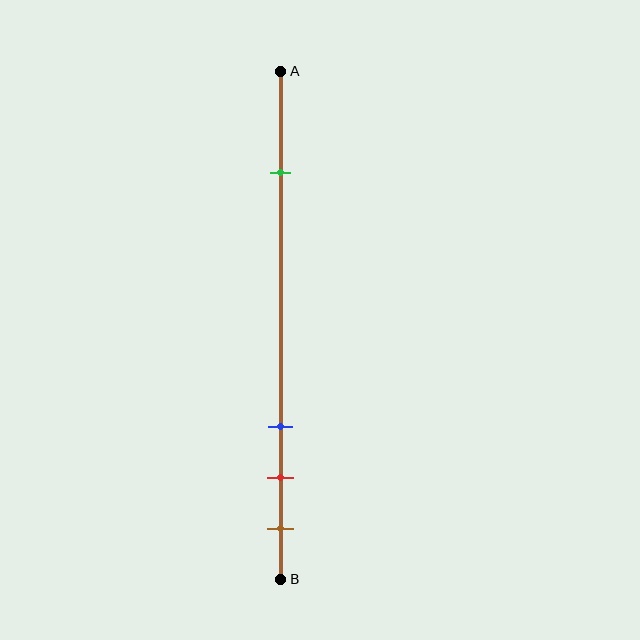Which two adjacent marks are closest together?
The red and brown marks are the closest adjacent pair.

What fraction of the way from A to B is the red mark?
The red mark is approximately 80% (0.8) of the way from A to B.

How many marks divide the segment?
There are 4 marks dividing the segment.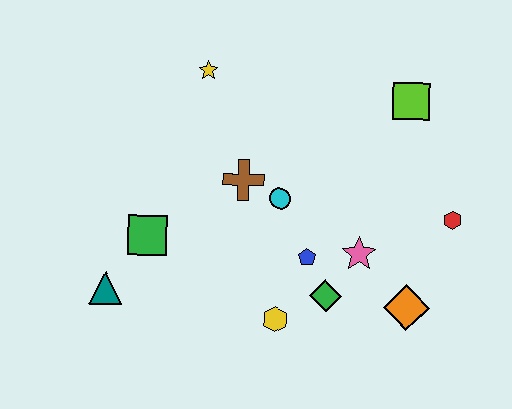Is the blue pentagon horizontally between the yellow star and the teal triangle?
No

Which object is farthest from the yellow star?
The orange diamond is farthest from the yellow star.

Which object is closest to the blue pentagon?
The green diamond is closest to the blue pentagon.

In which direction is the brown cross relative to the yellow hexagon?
The brown cross is above the yellow hexagon.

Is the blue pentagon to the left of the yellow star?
No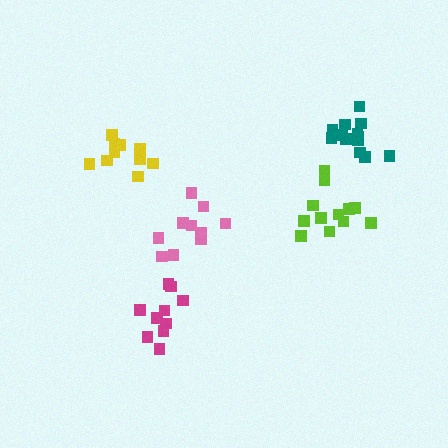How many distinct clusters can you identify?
There are 5 distinct clusters.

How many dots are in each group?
Group 1: 10 dots, Group 2: 13 dots, Group 3: 10 dots, Group 4: 10 dots, Group 5: 12 dots (55 total).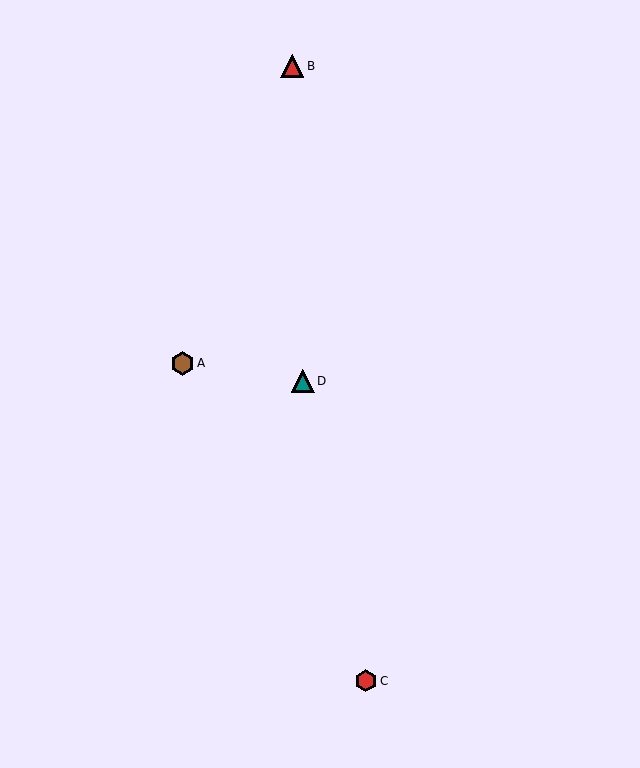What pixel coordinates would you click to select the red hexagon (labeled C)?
Click at (366, 681) to select the red hexagon C.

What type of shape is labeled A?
Shape A is a brown hexagon.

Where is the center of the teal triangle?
The center of the teal triangle is at (303, 381).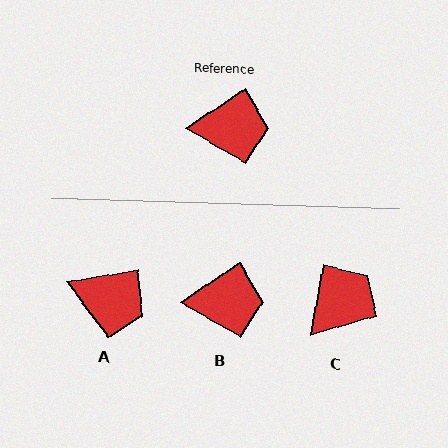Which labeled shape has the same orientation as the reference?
B.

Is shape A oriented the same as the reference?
No, it is off by about 24 degrees.